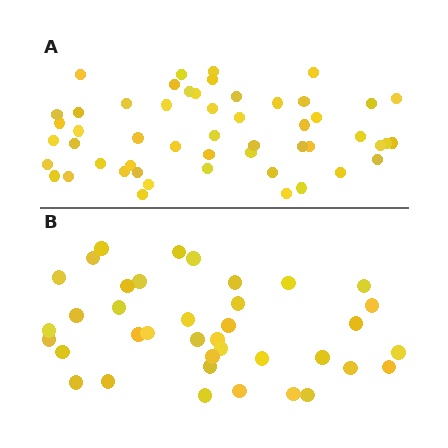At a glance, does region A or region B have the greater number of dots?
Region A (the top region) has more dots.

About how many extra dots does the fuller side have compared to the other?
Region A has approximately 15 more dots than region B.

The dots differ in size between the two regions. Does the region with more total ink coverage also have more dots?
No. Region B has more total ink coverage because its dots are larger, but region A actually contains more individual dots. Total area can be misleading — the number of items is what matters here.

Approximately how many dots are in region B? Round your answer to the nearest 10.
About 40 dots. (The exact count is 38, which rounds to 40.)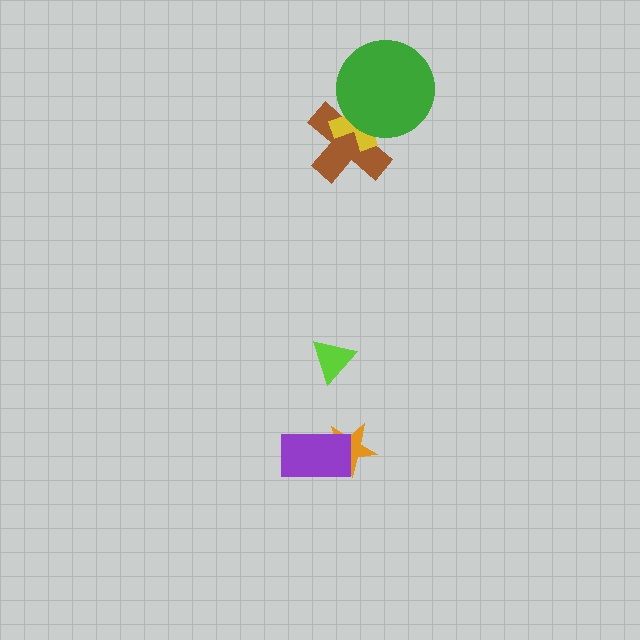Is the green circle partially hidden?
No, no other shape covers it.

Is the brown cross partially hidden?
Yes, it is partially covered by another shape.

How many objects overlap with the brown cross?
2 objects overlap with the brown cross.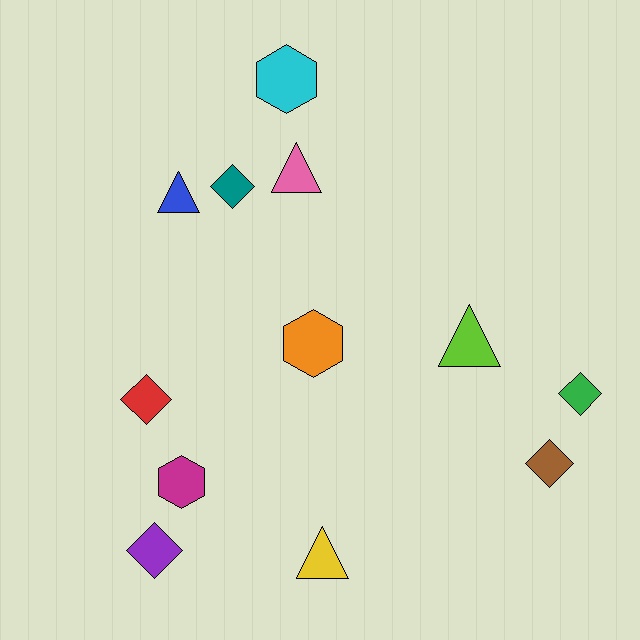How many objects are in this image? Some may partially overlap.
There are 12 objects.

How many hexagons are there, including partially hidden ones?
There are 3 hexagons.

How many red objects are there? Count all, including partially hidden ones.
There is 1 red object.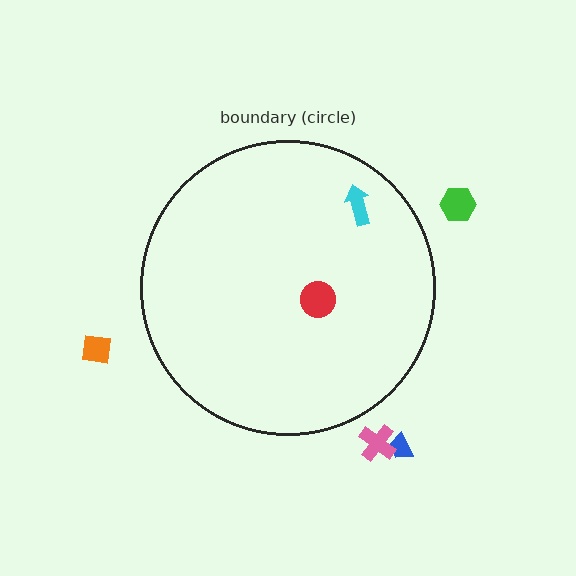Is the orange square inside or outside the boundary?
Outside.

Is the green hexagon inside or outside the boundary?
Outside.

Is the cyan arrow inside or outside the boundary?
Inside.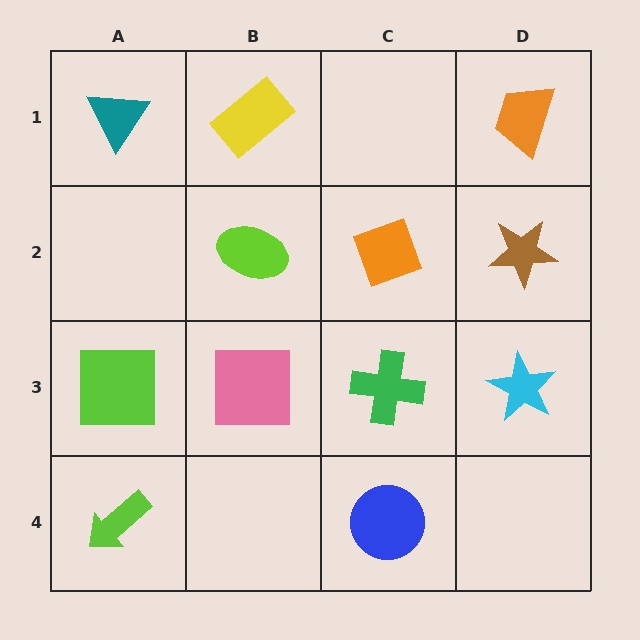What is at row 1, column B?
A yellow rectangle.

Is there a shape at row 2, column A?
No, that cell is empty.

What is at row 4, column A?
A lime arrow.